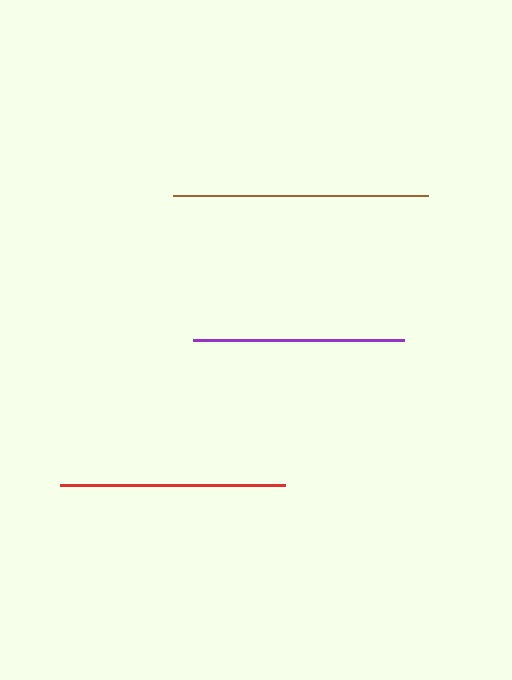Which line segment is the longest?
The brown line is the longest at approximately 255 pixels.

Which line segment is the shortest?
The purple line is the shortest at approximately 210 pixels.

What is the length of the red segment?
The red segment is approximately 225 pixels long.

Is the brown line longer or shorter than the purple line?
The brown line is longer than the purple line.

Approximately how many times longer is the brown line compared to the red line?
The brown line is approximately 1.1 times the length of the red line.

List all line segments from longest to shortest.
From longest to shortest: brown, red, purple.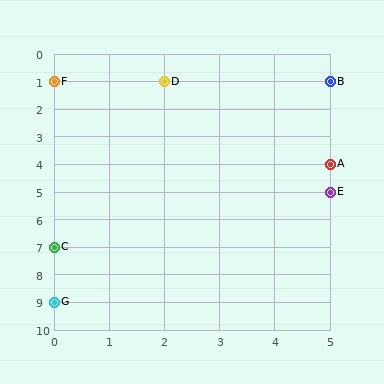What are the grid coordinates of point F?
Point F is at grid coordinates (0, 1).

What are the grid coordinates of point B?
Point B is at grid coordinates (5, 1).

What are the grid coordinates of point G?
Point G is at grid coordinates (0, 9).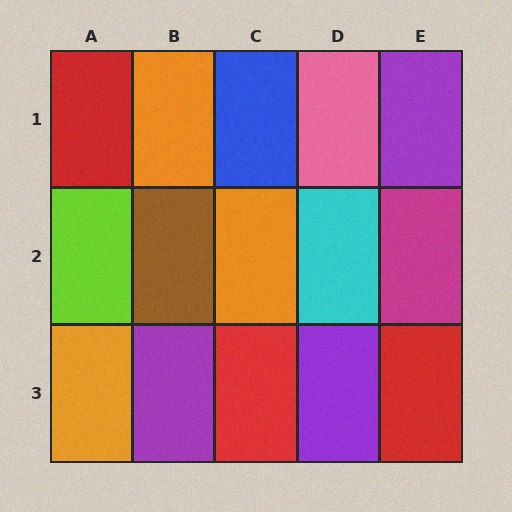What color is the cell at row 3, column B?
Purple.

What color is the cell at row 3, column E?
Red.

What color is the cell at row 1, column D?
Pink.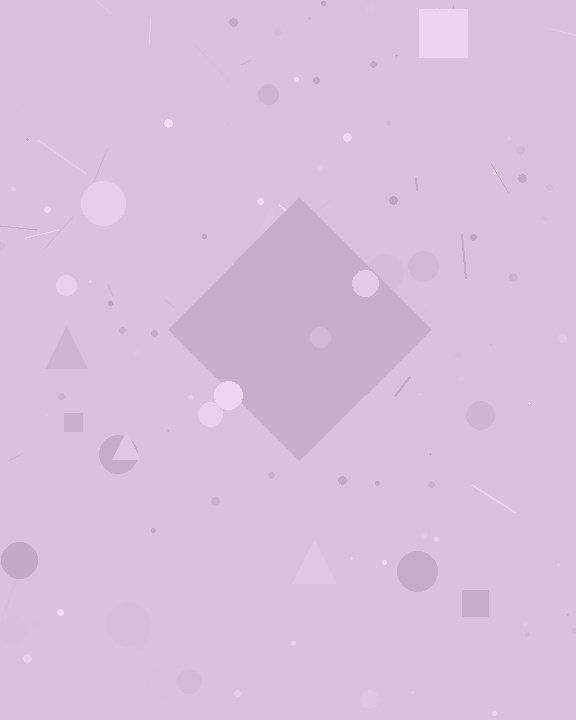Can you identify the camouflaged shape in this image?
The camouflaged shape is a diamond.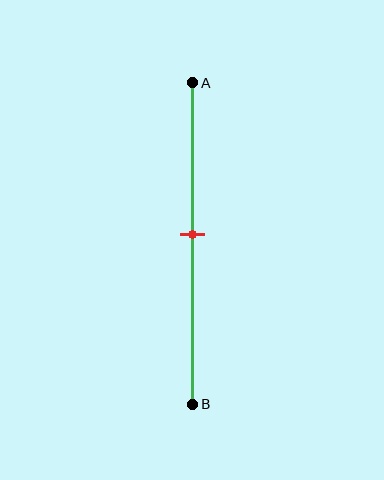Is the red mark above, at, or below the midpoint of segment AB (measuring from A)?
The red mark is approximately at the midpoint of segment AB.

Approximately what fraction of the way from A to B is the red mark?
The red mark is approximately 45% of the way from A to B.